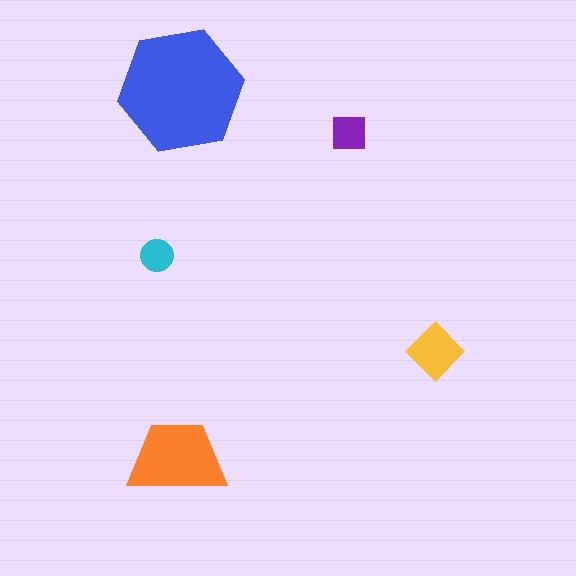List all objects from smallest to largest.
The cyan circle, the purple square, the yellow diamond, the orange trapezoid, the blue hexagon.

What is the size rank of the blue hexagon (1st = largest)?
1st.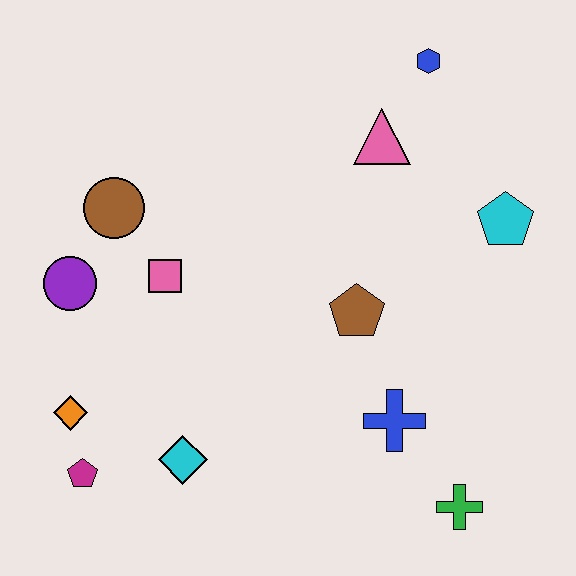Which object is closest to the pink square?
The brown circle is closest to the pink square.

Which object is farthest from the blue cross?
The blue hexagon is farthest from the blue cross.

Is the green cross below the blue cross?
Yes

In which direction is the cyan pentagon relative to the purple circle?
The cyan pentagon is to the right of the purple circle.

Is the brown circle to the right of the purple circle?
Yes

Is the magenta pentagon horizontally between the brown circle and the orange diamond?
Yes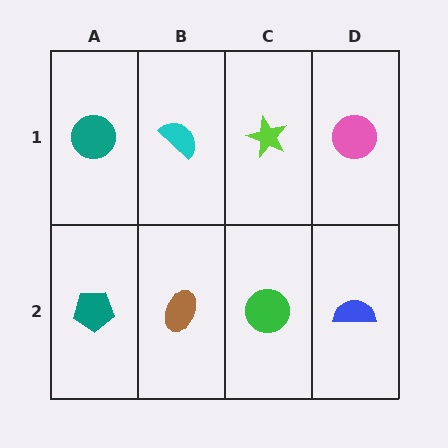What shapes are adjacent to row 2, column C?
A lime star (row 1, column C), a brown ellipse (row 2, column B), a blue semicircle (row 2, column D).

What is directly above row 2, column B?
A cyan semicircle.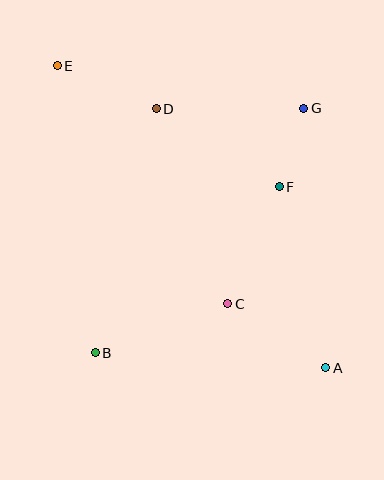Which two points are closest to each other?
Points F and G are closest to each other.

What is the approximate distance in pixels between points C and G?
The distance between C and G is approximately 209 pixels.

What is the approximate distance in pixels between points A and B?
The distance between A and B is approximately 231 pixels.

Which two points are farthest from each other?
Points A and E are farthest from each other.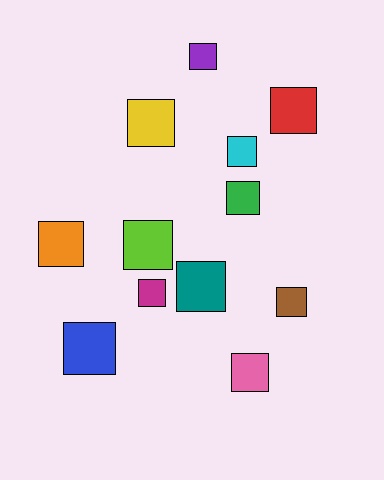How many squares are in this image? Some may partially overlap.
There are 12 squares.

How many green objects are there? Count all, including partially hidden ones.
There is 1 green object.